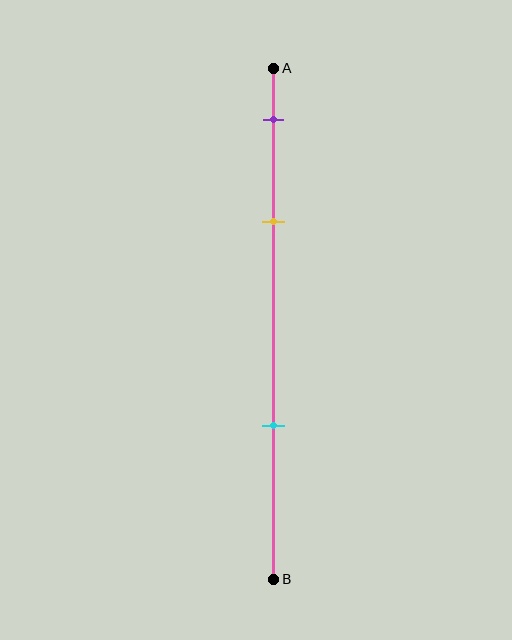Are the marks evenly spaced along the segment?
No, the marks are not evenly spaced.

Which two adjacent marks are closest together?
The purple and yellow marks are the closest adjacent pair.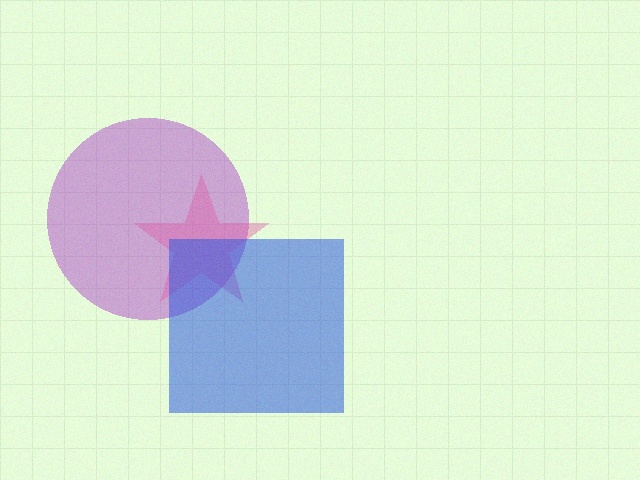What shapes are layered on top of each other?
The layered shapes are: a purple circle, a pink star, a blue square.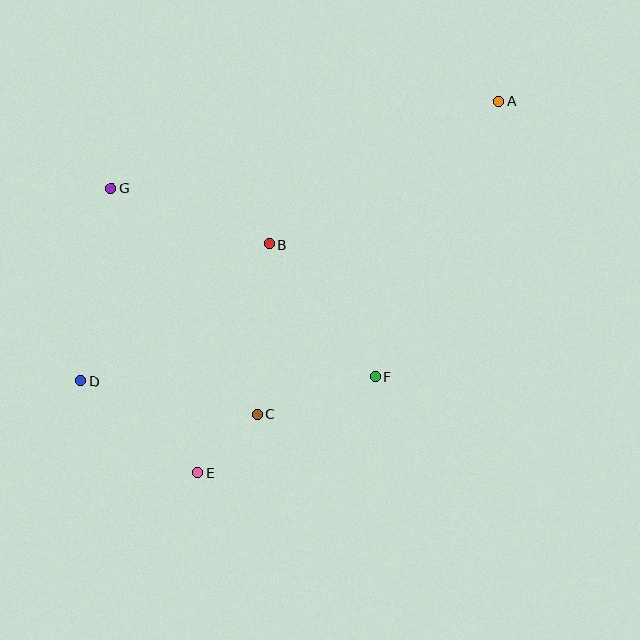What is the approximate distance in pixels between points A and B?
The distance between A and B is approximately 271 pixels.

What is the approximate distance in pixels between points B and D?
The distance between B and D is approximately 232 pixels.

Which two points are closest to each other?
Points C and E are closest to each other.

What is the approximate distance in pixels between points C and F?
The distance between C and F is approximately 124 pixels.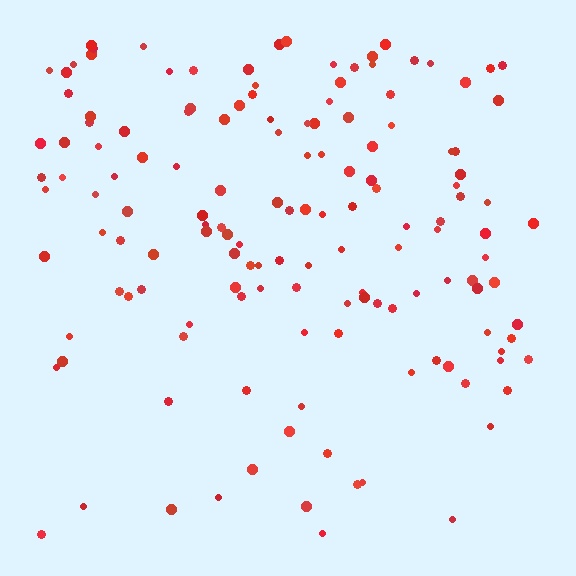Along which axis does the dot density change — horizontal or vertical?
Vertical.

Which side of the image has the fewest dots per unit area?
The bottom.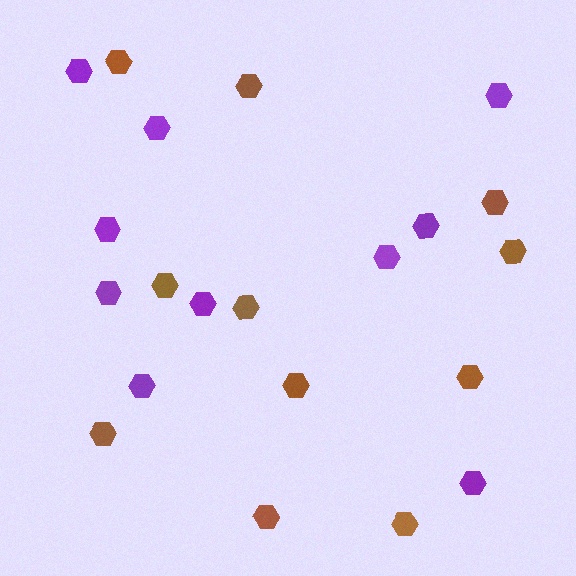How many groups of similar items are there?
There are 2 groups: one group of purple hexagons (10) and one group of brown hexagons (11).